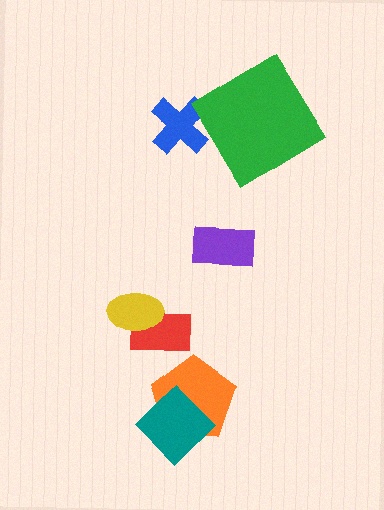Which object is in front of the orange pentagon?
The teal diamond is in front of the orange pentagon.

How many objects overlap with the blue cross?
0 objects overlap with the blue cross.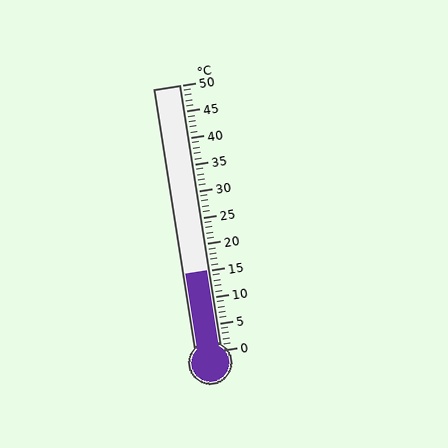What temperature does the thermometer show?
The thermometer shows approximately 15°C.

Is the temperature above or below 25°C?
The temperature is below 25°C.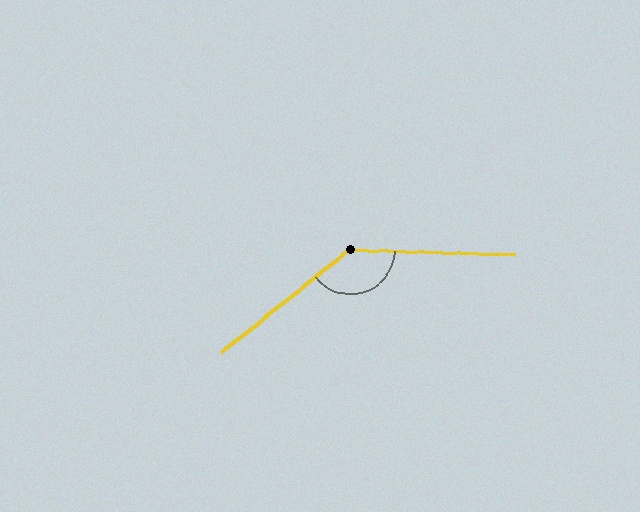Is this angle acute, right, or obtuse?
It is obtuse.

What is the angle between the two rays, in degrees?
Approximately 139 degrees.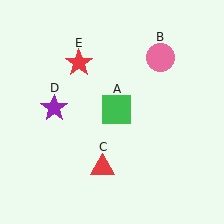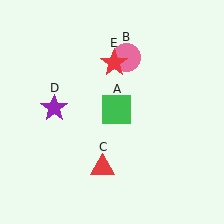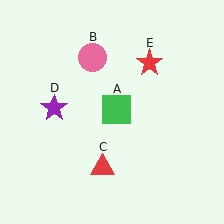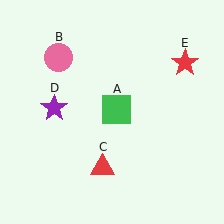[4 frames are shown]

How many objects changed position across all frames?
2 objects changed position: pink circle (object B), red star (object E).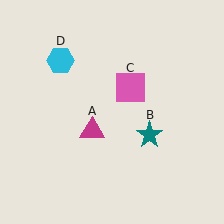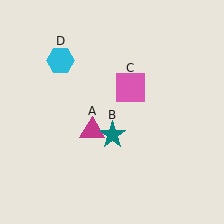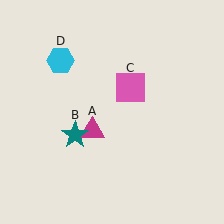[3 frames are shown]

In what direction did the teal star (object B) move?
The teal star (object B) moved left.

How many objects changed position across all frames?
1 object changed position: teal star (object B).